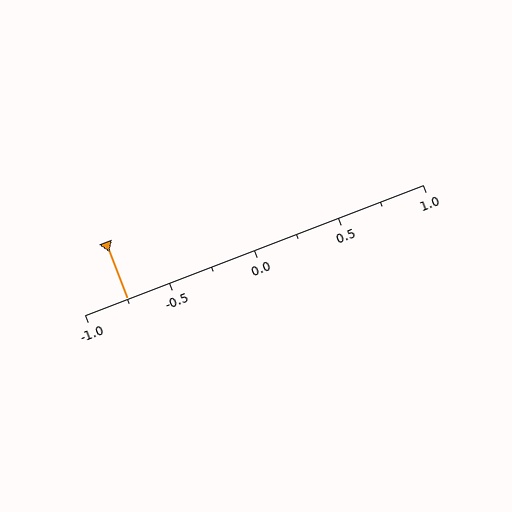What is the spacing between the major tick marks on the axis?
The major ticks are spaced 0.5 apart.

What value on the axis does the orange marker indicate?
The marker indicates approximately -0.75.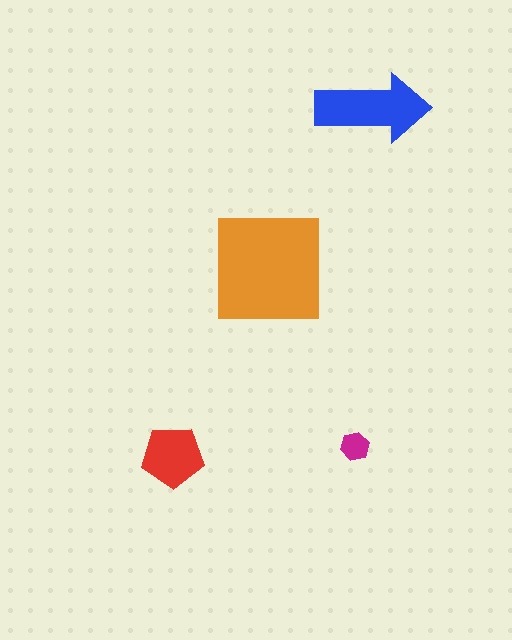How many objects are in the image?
There are 4 objects in the image.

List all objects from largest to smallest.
The orange square, the blue arrow, the red pentagon, the magenta hexagon.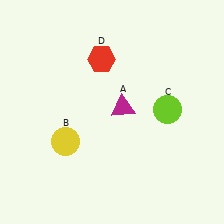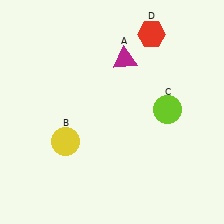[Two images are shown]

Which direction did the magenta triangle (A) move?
The magenta triangle (A) moved up.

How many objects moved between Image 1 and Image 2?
2 objects moved between the two images.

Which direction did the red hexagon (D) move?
The red hexagon (D) moved right.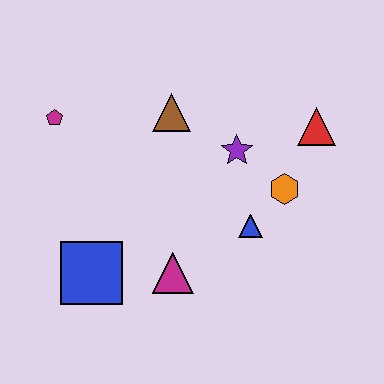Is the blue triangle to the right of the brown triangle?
Yes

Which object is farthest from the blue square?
The red triangle is farthest from the blue square.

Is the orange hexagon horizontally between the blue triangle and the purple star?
No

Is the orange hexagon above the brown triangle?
No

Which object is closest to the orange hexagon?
The blue triangle is closest to the orange hexagon.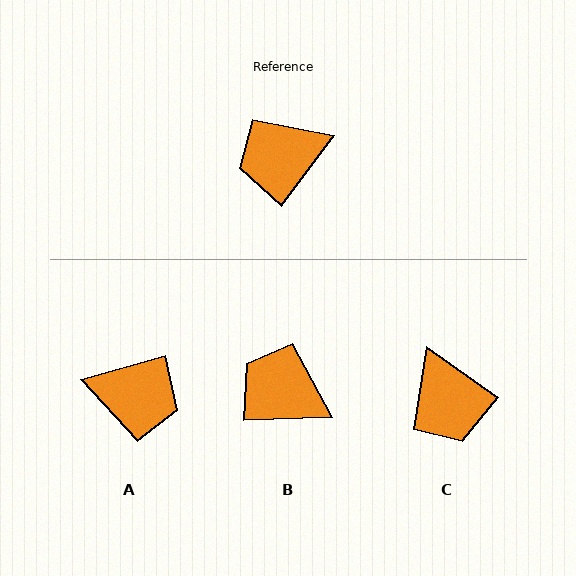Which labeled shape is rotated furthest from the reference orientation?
A, about 143 degrees away.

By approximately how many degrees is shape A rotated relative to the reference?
Approximately 143 degrees counter-clockwise.